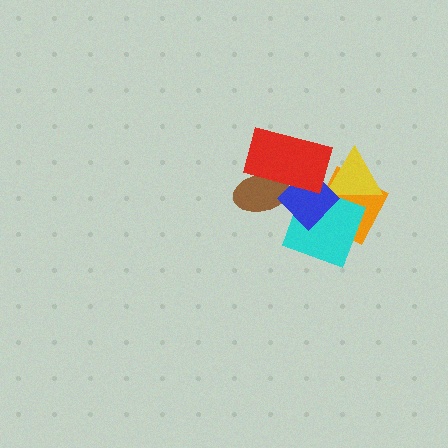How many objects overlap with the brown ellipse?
2 objects overlap with the brown ellipse.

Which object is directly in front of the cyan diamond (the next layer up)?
The blue diamond is directly in front of the cyan diamond.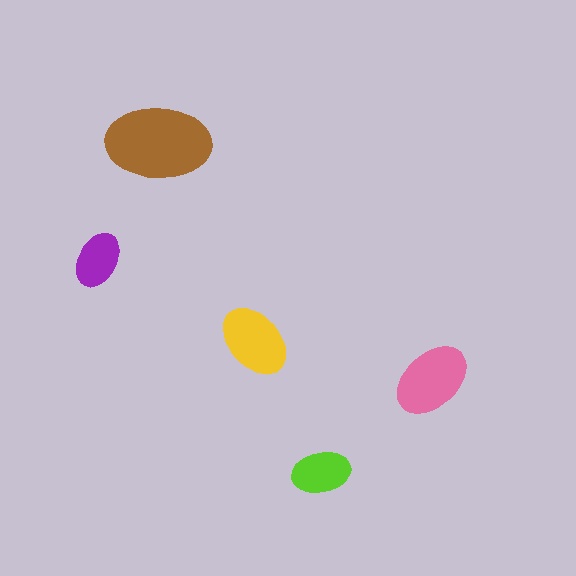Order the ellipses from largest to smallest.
the brown one, the pink one, the yellow one, the lime one, the purple one.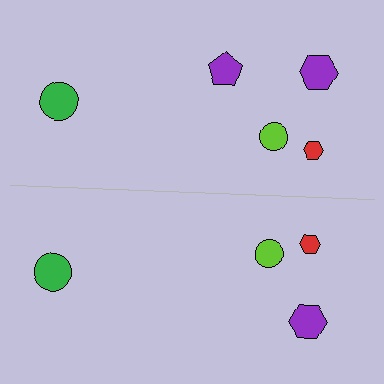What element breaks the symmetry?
A purple pentagon is missing from the bottom side.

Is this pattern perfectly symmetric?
No, the pattern is not perfectly symmetric. A purple pentagon is missing from the bottom side.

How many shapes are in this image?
There are 9 shapes in this image.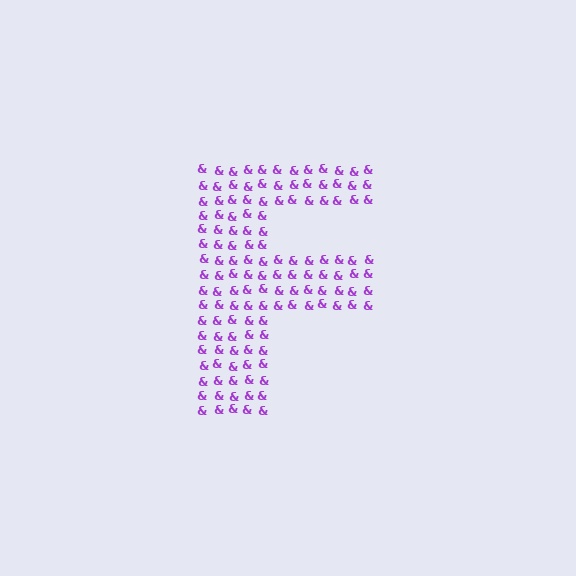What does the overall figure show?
The overall figure shows the letter F.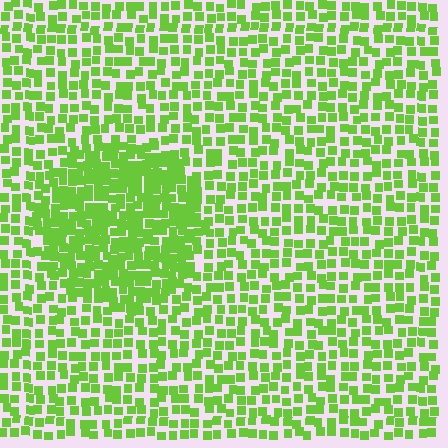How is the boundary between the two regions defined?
The boundary is defined by a change in element density (approximately 1.8x ratio). All elements are the same color, size, and shape.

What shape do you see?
I see a circle.